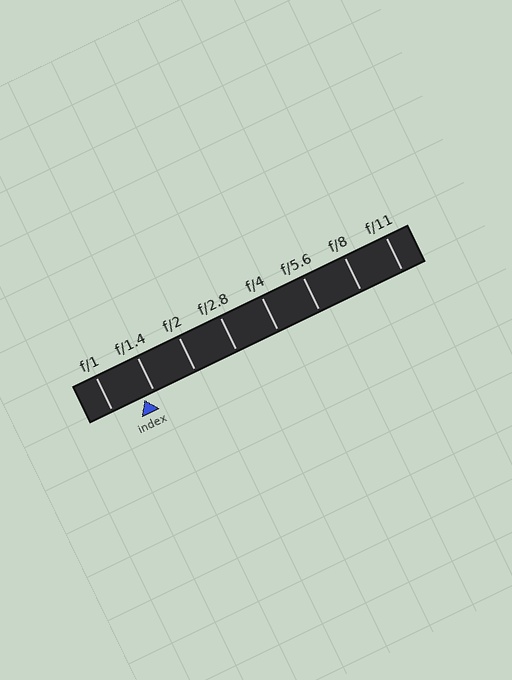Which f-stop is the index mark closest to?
The index mark is closest to f/1.4.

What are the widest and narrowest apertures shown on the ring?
The widest aperture shown is f/1 and the narrowest is f/11.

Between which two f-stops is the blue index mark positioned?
The index mark is between f/1 and f/1.4.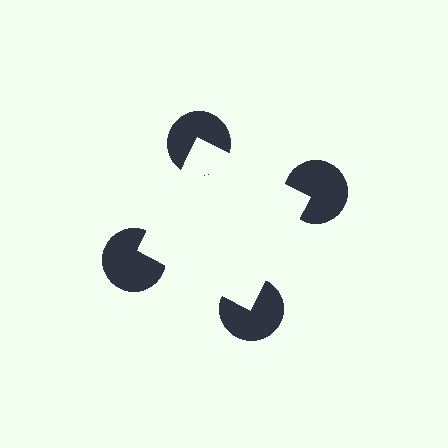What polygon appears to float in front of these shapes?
An illusory square — its edges are inferred from the aligned wedge cuts in the pac-man discs, not physically drawn.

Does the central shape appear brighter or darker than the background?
It typically appears slightly brighter than the background, even though no actual brightness change is drawn.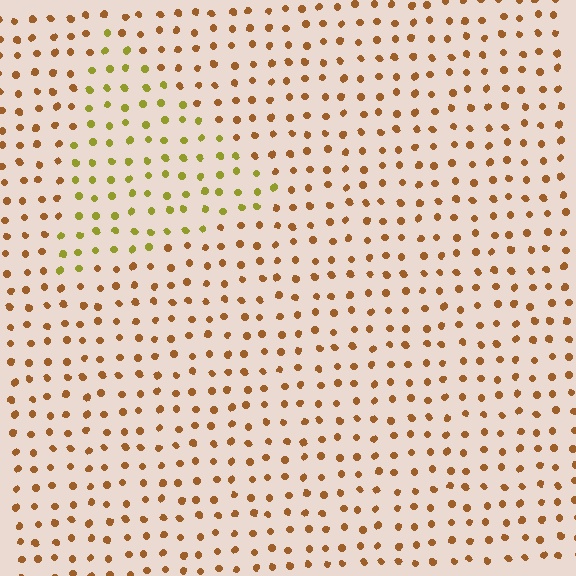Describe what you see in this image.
The image is filled with small brown elements in a uniform arrangement. A triangle-shaped region is visible where the elements are tinted to a slightly different hue, forming a subtle color boundary.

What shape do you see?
I see a triangle.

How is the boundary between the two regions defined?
The boundary is defined purely by a slight shift in hue (about 38 degrees). Spacing, size, and orientation are identical on both sides.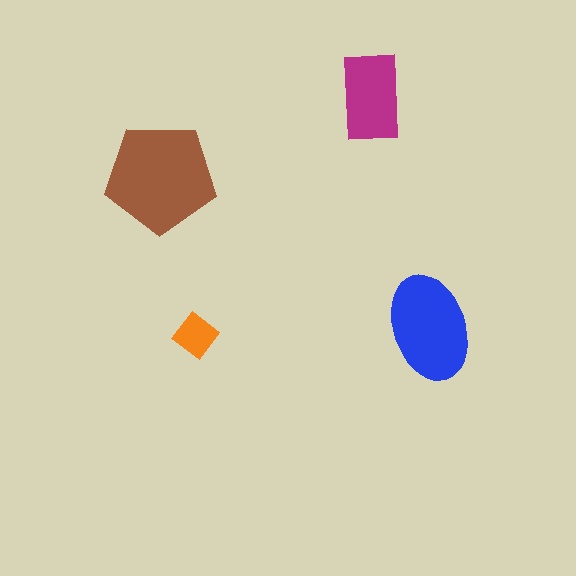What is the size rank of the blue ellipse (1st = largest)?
2nd.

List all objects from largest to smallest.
The brown pentagon, the blue ellipse, the magenta rectangle, the orange diamond.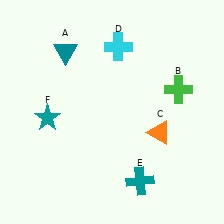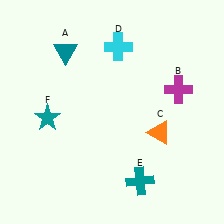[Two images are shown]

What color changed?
The cross (B) changed from green in Image 1 to magenta in Image 2.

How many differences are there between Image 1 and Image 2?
There is 1 difference between the two images.